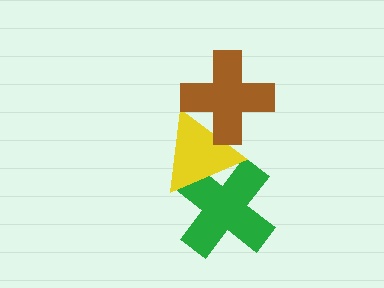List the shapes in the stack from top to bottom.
From top to bottom: the brown cross, the yellow triangle, the green cross.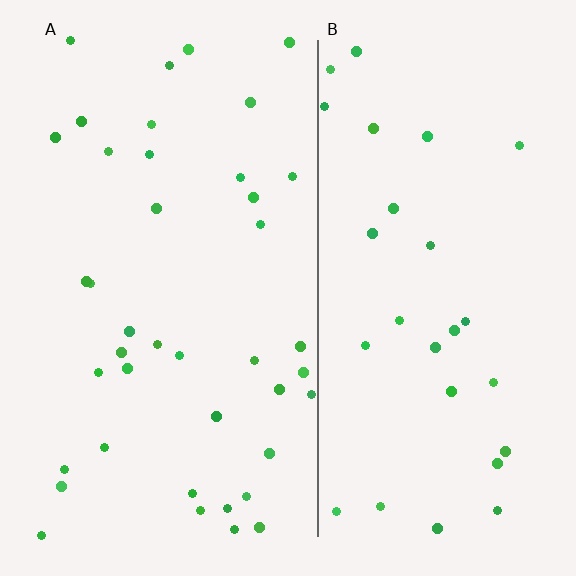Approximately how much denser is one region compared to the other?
Approximately 1.4× — region A over region B.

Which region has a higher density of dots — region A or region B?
A (the left).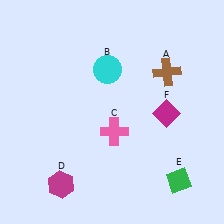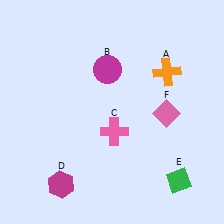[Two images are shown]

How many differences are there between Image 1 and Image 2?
There are 3 differences between the two images.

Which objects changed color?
A changed from brown to orange. B changed from cyan to magenta. F changed from magenta to pink.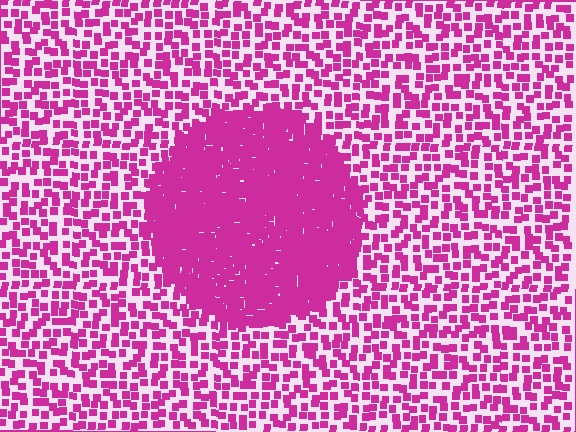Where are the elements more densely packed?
The elements are more densely packed inside the circle boundary.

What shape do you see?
I see a circle.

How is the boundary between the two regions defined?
The boundary is defined by a change in element density (approximately 3.0x ratio). All elements are the same color, size, and shape.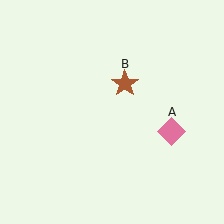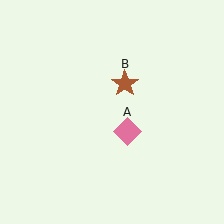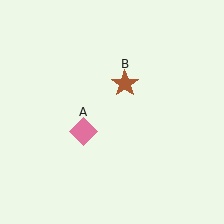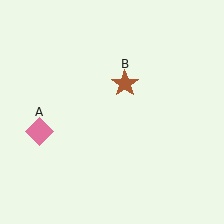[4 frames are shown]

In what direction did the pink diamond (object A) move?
The pink diamond (object A) moved left.